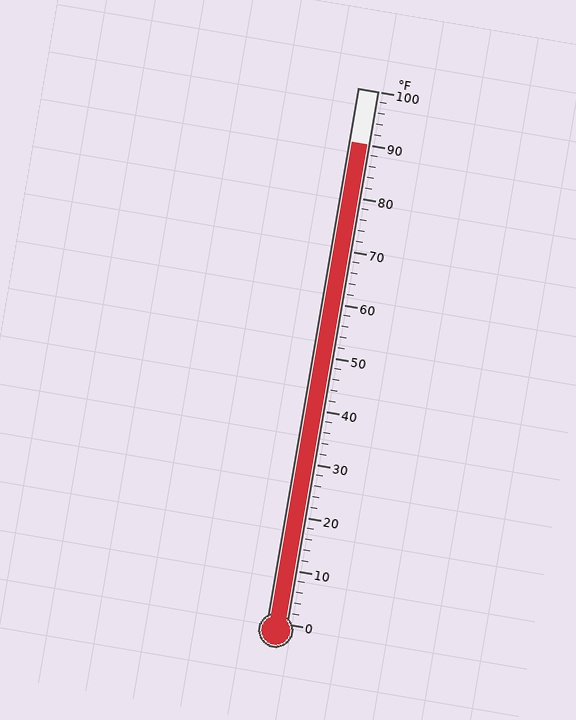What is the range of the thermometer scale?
The thermometer scale ranges from 0°F to 100°F.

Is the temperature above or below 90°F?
The temperature is at 90°F.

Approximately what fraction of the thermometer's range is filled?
The thermometer is filled to approximately 90% of its range.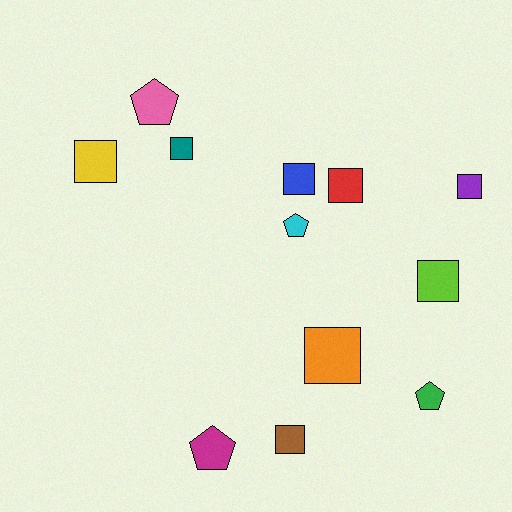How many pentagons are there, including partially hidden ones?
There are 4 pentagons.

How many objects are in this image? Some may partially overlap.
There are 12 objects.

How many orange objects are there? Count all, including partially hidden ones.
There is 1 orange object.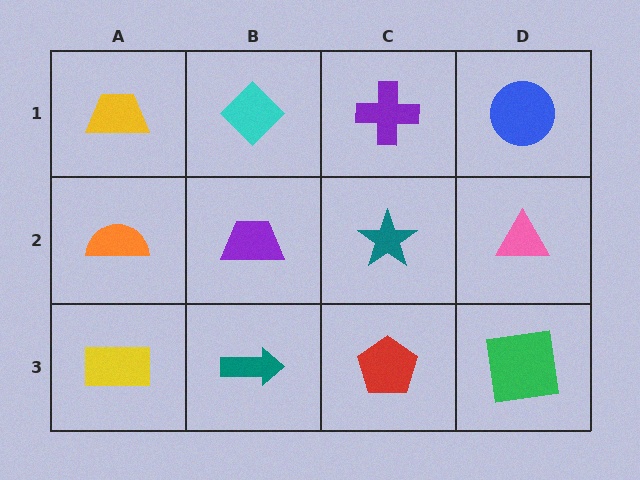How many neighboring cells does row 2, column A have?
3.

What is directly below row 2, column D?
A green square.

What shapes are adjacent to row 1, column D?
A pink triangle (row 2, column D), a purple cross (row 1, column C).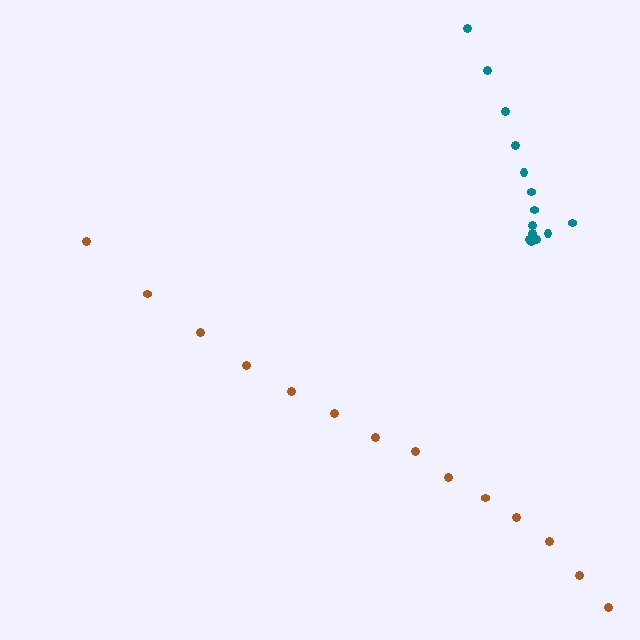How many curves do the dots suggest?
There are 2 distinct paths.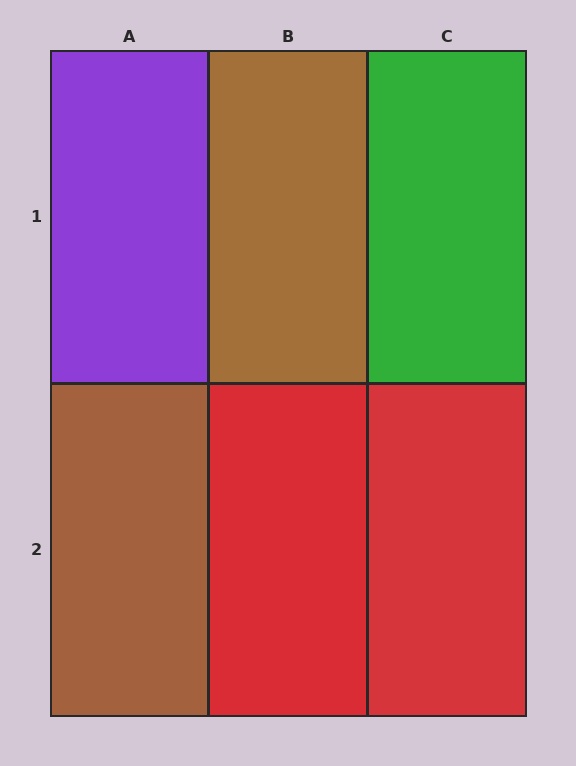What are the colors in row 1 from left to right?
Purple, brown, green.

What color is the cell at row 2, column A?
Brown.